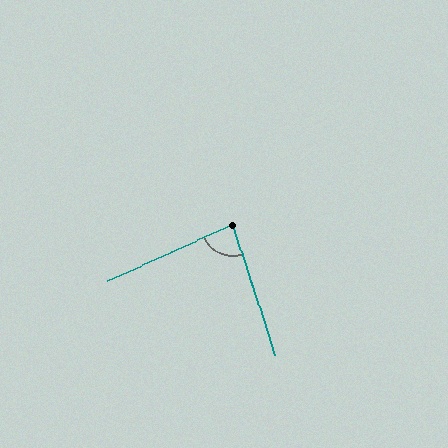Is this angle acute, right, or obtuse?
It is acute.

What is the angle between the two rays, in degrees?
Approximately 84 degrees.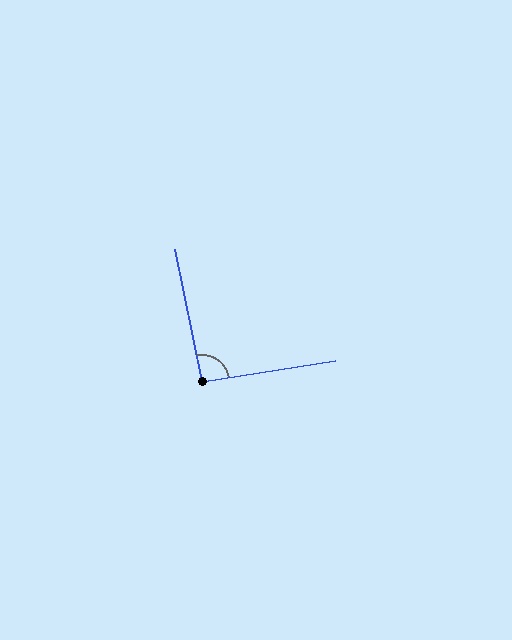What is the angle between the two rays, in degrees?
Approximately 92 degrees.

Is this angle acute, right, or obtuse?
It is approximately a right angle.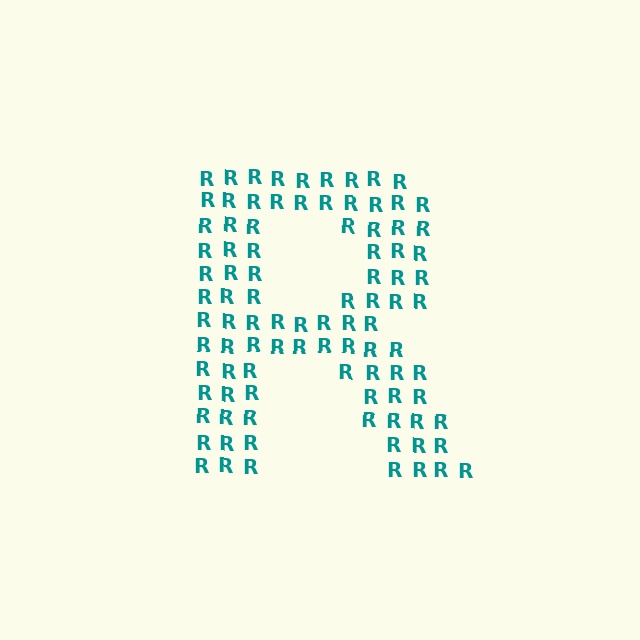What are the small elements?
The small elements are letter R's.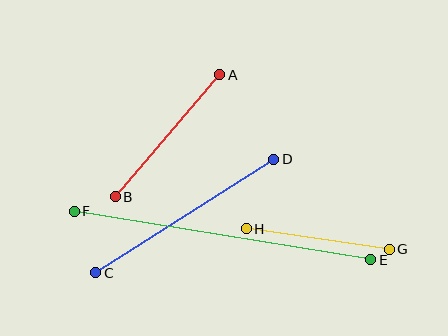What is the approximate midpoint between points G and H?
The midpoint is at approximately (318, 239) pixels.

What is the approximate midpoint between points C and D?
The midpoint is at approximately (185, 216) pixels.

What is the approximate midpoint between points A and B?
The midpoint is at approximately (167, 136) pixels.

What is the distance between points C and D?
The distance is approximately 211 pixels.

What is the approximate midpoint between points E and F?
The midpoint is at approximately (222, 236) pixels.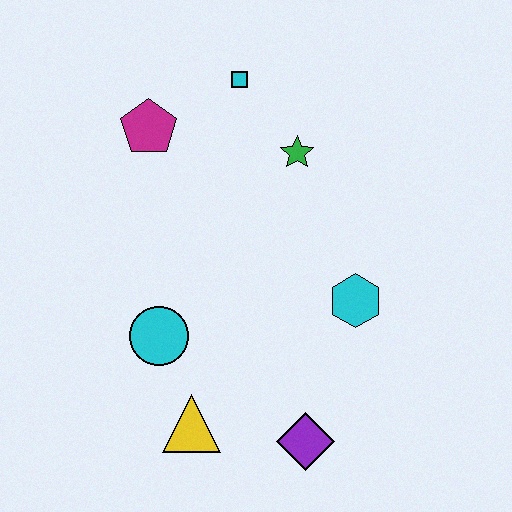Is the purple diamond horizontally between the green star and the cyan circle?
No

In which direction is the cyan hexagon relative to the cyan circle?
The cyan hexagon is to the right of the cyan circle.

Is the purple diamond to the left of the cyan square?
No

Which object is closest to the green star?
The cyan square is closest to the green star.